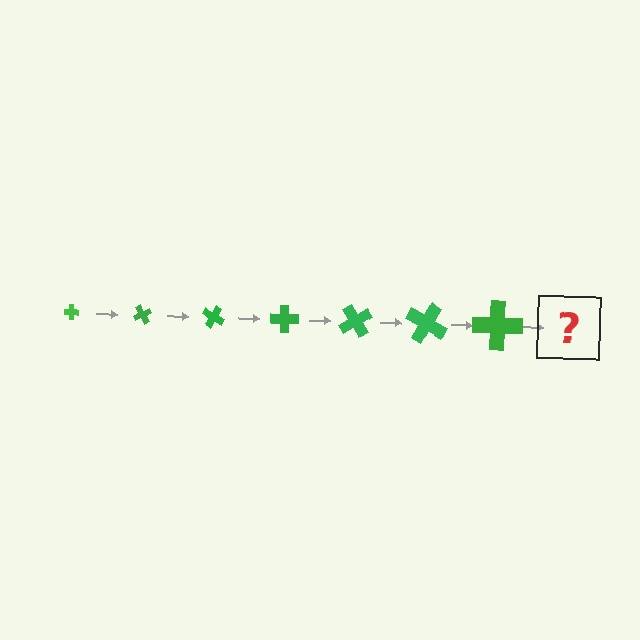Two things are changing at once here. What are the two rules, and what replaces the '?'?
The two rules are that the cross grows larger each step and it rotates 60 degrees each step. The '?' should be a cross, larger than the previous one and rotated 420 degrees from the start.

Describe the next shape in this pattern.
It should be a cross, larger than the previous one and rotated 420 degrees from the start.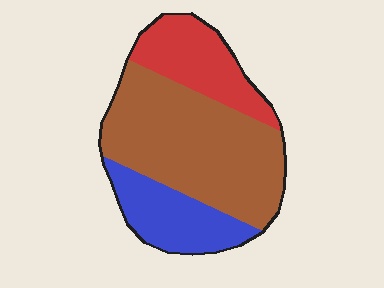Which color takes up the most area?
Brown, at roughly 55%.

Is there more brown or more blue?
Brown.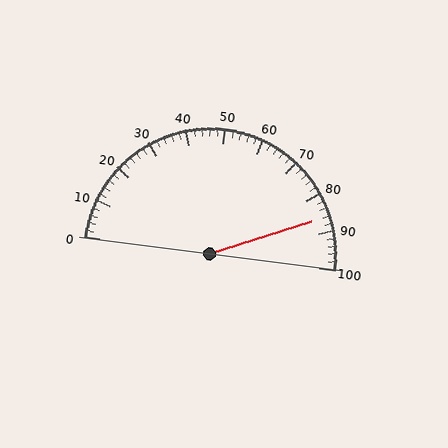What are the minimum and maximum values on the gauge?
The gauge ranges from 0 to 100.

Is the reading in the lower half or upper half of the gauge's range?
The reading is in the upper half of the range (0 to 100).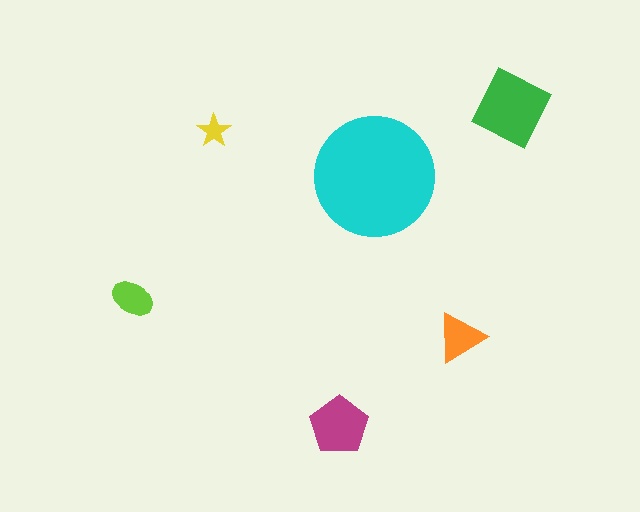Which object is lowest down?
The magenta pentagon is bottommost.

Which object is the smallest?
The yellow star.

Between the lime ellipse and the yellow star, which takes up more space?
The lime ellipse.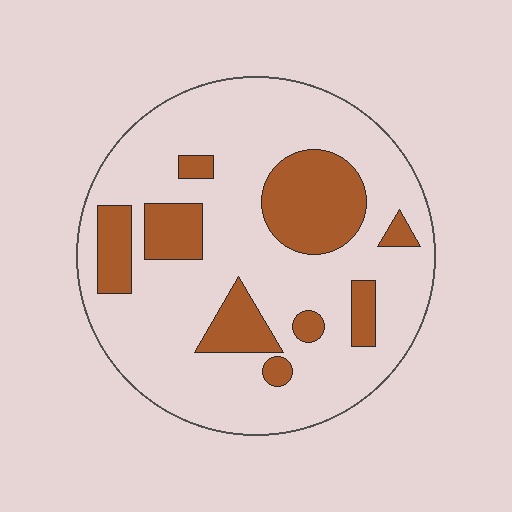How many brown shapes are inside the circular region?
9.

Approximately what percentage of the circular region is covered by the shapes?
Approximately 25%.